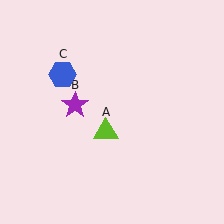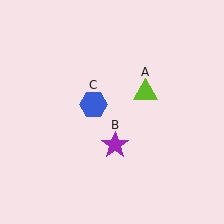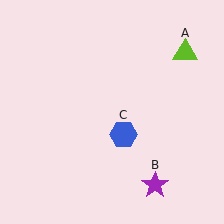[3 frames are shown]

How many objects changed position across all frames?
3 objects changed position: lime triangle (object A), purple star (object B), blue hexagon (object C).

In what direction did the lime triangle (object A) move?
The lime triangle (object A) moved up and to the right.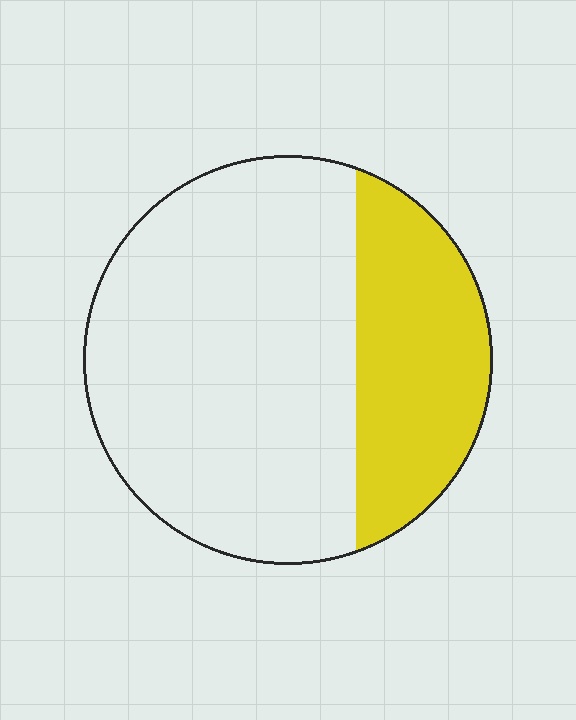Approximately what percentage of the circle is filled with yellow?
Approximately 30%.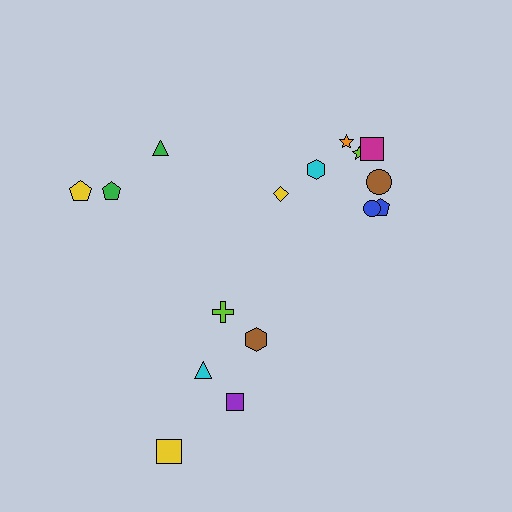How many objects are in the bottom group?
There are 5 objects.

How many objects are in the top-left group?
There are 3 objects.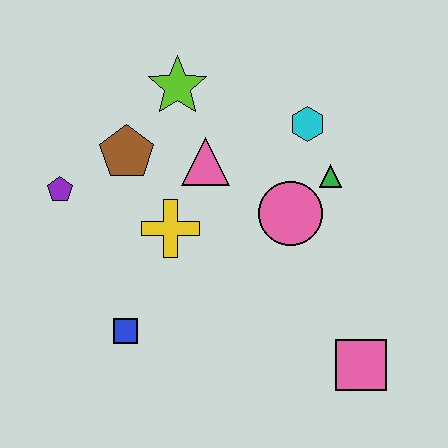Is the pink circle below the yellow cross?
No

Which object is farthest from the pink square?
The purple pentagon is farthest from the pink square.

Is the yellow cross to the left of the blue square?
No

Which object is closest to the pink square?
The pink circle is closest to the pink square.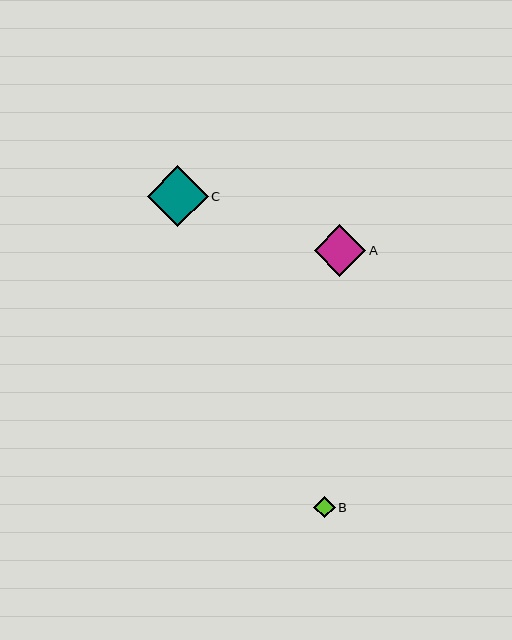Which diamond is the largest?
Diamond C is the largest with a size of approximately 61 pixels.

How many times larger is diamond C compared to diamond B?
Diamond C is approximately 2.9 times the size of diamond B.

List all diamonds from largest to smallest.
From largest to smallest: C, A, B.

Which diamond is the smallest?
Diamond B is the smallest with a size of approximately 21 pixels.